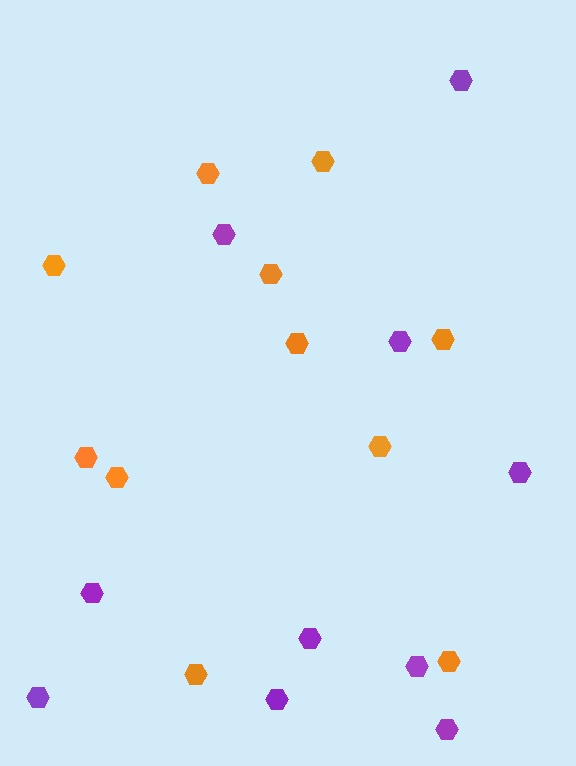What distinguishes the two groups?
There are 2 groups: one group of purple hexagons (10) and one group of orange hexagons (11).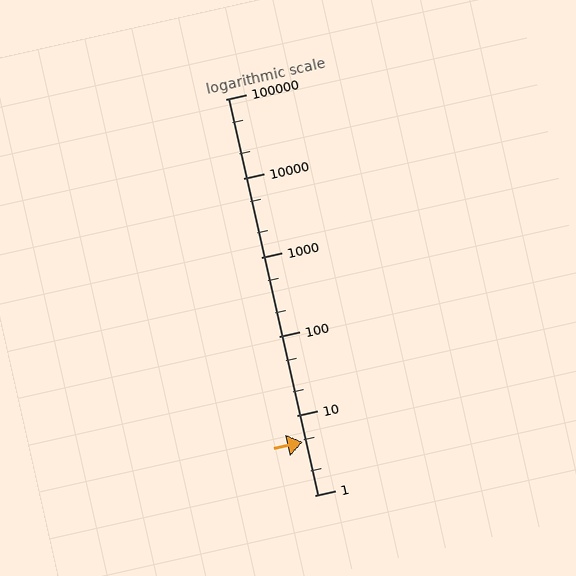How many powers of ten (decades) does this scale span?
The scale spans 5 decades, from 1 to 100000.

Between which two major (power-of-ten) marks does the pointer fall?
The pointer is between 1 and 10.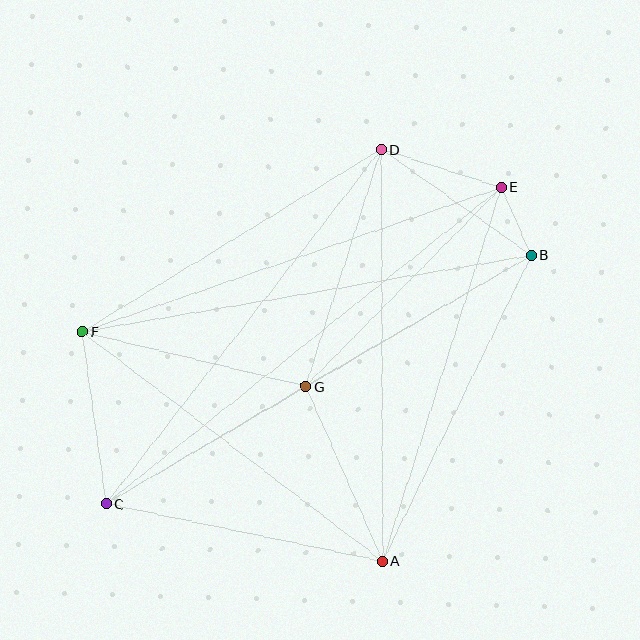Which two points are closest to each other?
Points B and E are closest to each other.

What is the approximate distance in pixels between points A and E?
The distance between A and E is approximately 392 pixels.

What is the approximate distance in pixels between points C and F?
The distance between C and F is approximately 174 pixels.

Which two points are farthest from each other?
Points C and E are farthest from each other.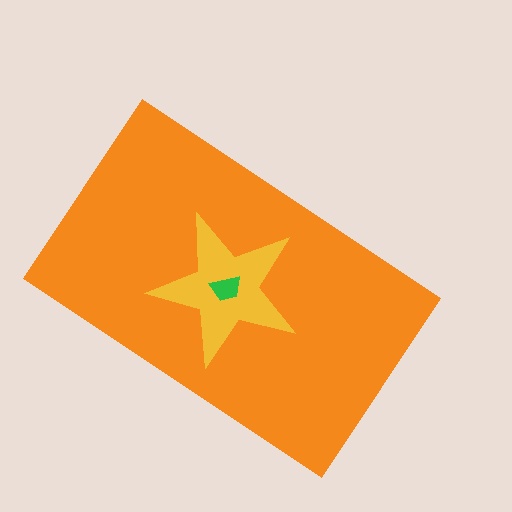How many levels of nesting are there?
3.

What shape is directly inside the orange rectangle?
The yellow star.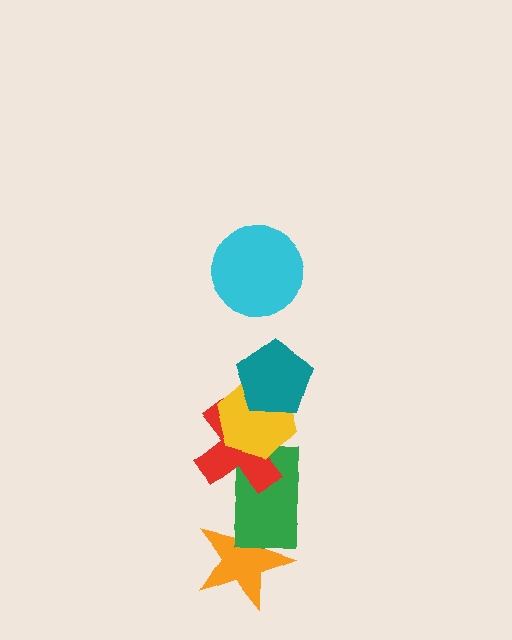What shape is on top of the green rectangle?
The red cross is on top of the green rectangle.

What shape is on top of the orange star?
The green rectangle is on top of the orange star.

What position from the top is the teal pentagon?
The teal pentagon is 2nd from the top.